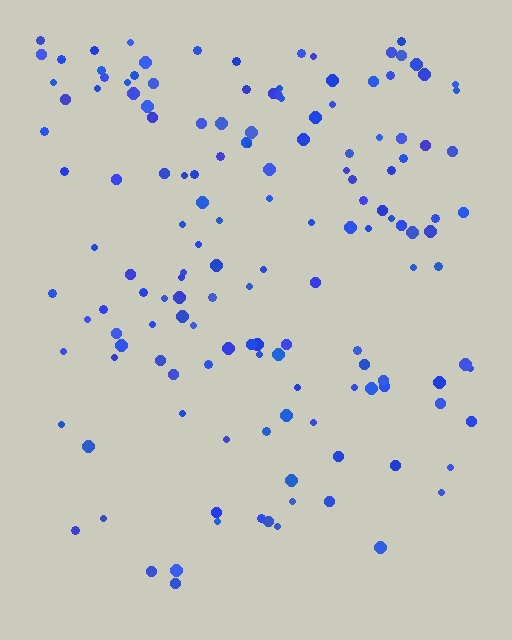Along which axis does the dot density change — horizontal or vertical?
Vertical.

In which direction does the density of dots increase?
From bottom to top, with the top side densest.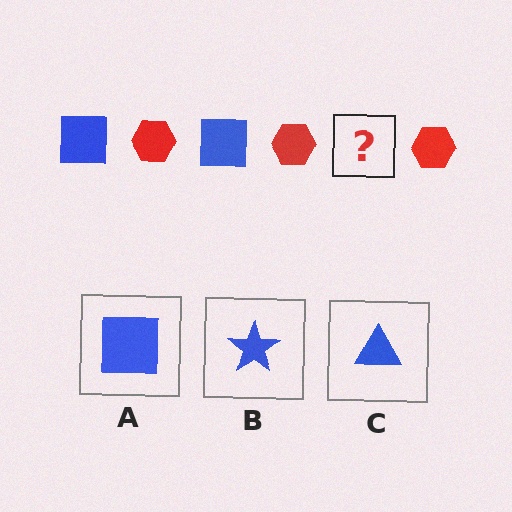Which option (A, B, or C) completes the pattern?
A.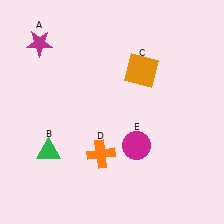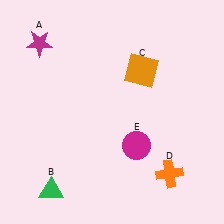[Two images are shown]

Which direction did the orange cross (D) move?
The orange cross (D) moved right.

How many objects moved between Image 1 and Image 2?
2 objects moved between the two images.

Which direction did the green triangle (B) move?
The green triangle (B) moved down.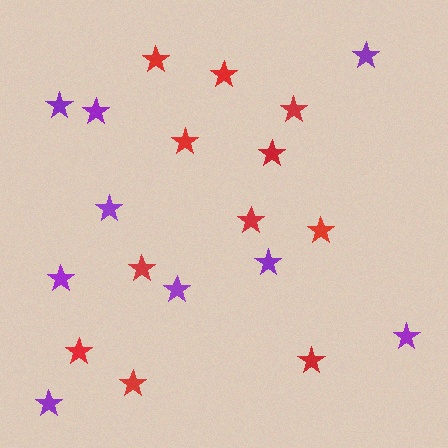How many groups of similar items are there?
There are 2 groups: one group of purple stars (9) and one group of red stars (11).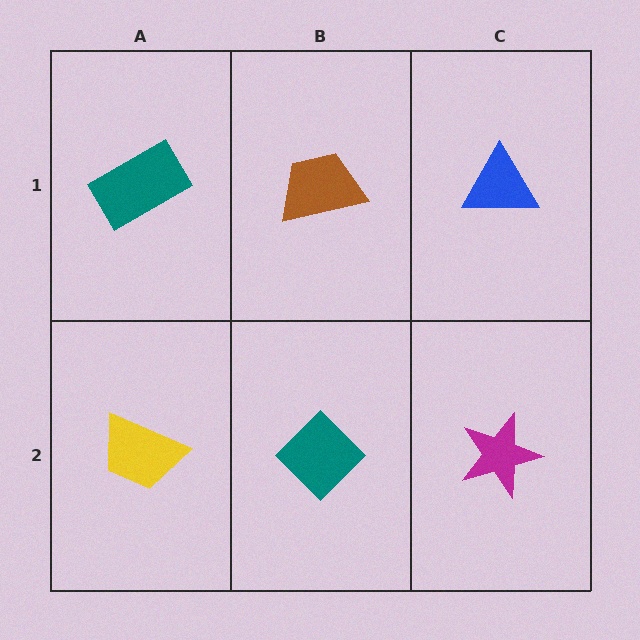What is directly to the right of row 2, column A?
A teal diamond.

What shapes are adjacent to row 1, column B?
A teal diamond (row 2, column B), a teal rectangle (row 1, column A), a blue triangle (row 1, column C).